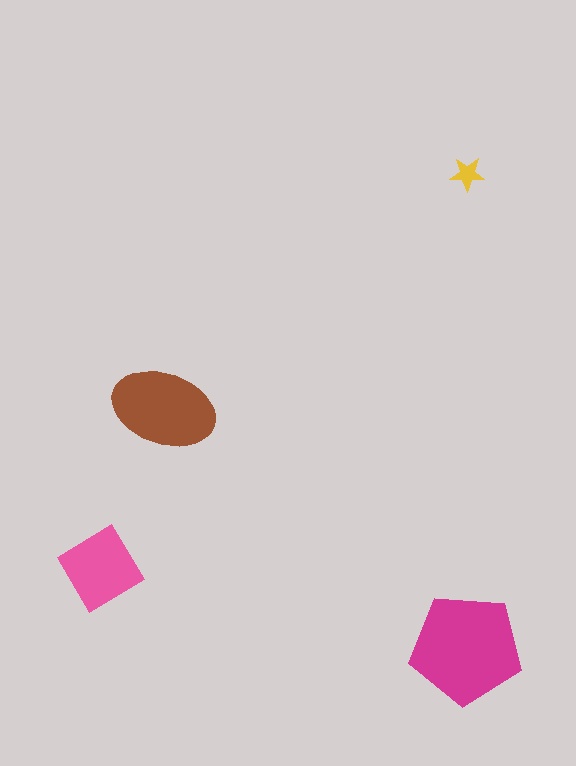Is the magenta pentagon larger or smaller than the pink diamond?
Larger.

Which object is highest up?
The yellow star is topmost.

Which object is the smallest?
The yellow star.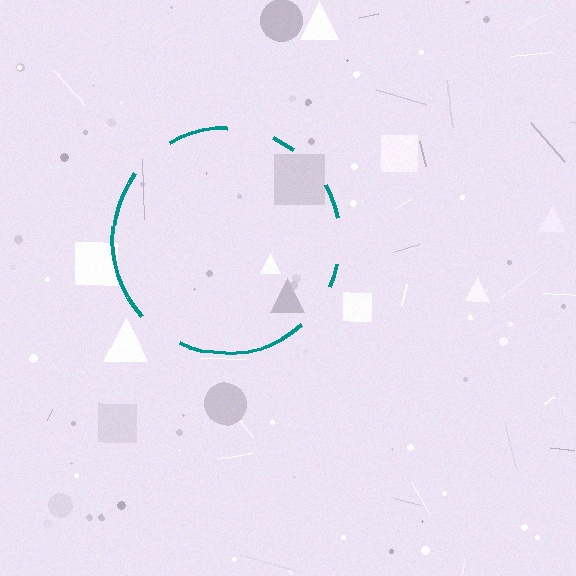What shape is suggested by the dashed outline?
The dashed outline suggests a circle.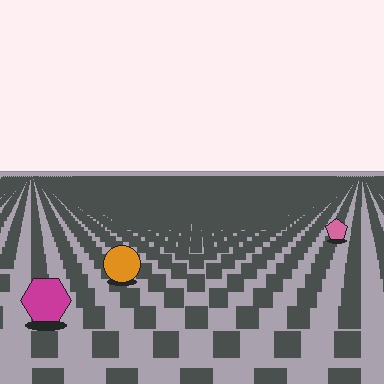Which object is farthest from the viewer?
The pink pentagon is farthest from the viewer. It appears smaller and the ground texture around it is denser.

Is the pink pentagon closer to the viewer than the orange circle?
No. The orange circle is closer — you can tell from the texture gradient: the ground texture is coarser near it.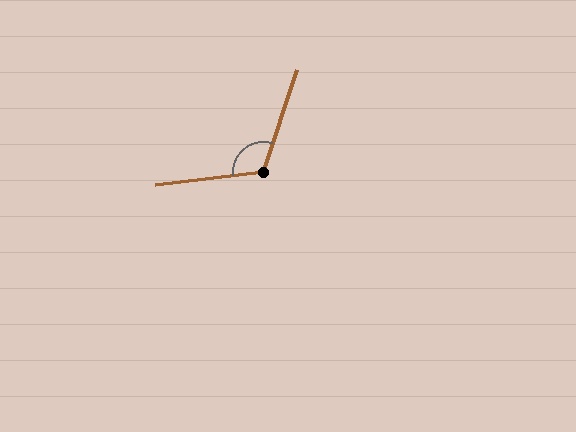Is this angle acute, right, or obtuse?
It is obtuse.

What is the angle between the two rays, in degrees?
Approximately 114 degrees.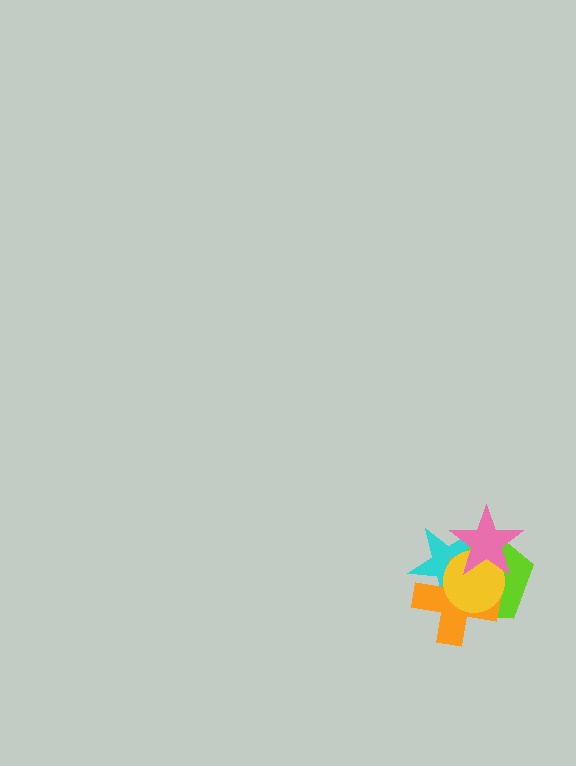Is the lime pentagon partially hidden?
Yes, it is partially covered by another shape.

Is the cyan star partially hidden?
Yes, it is partially covered by another shape.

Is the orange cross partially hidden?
Yes, it is partially covered by another shape.